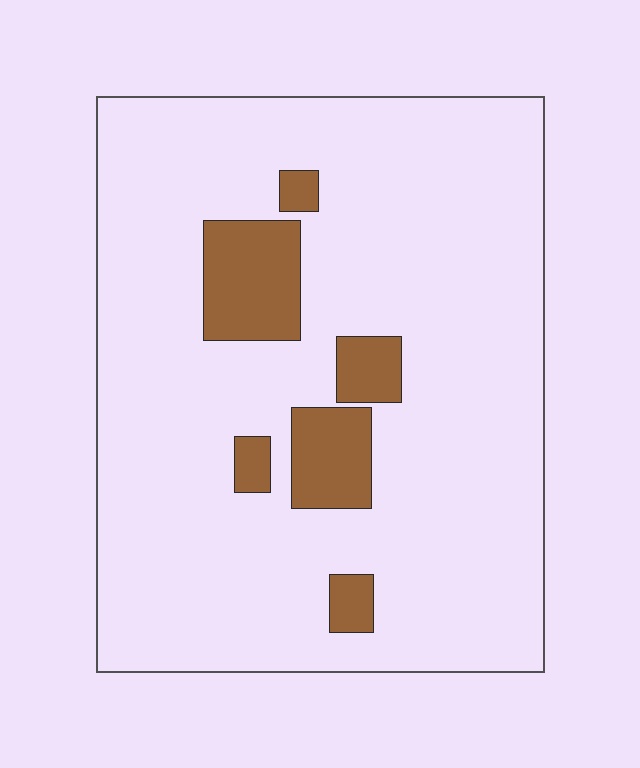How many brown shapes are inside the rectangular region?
6.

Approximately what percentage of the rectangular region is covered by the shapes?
Approximately 10%.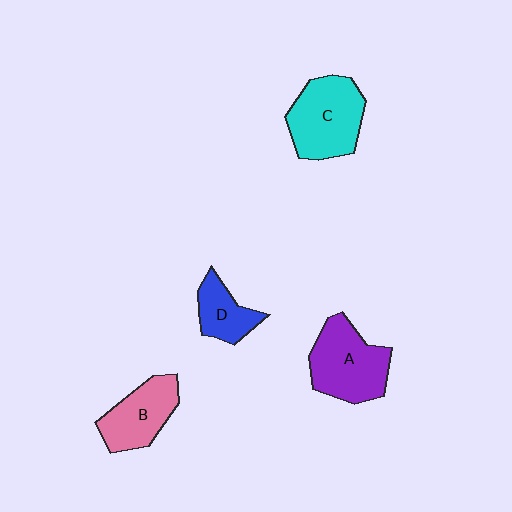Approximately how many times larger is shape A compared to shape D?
Approximately 1.8 times.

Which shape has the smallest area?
Shape D (blue).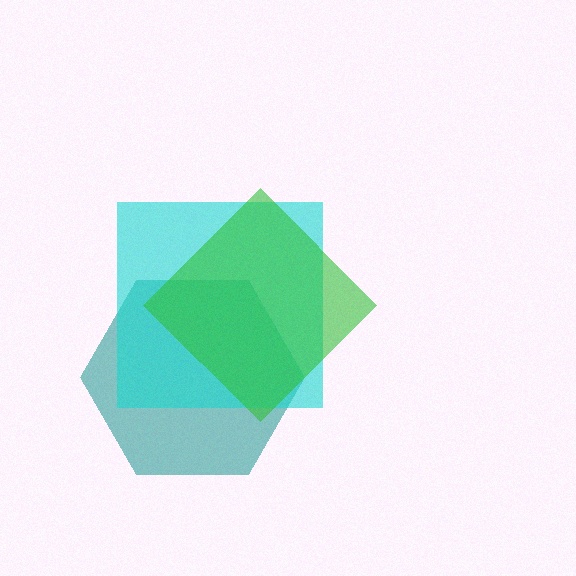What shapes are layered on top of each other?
The layered shapes are: a teal hexagon, a cyan square, a green diamond.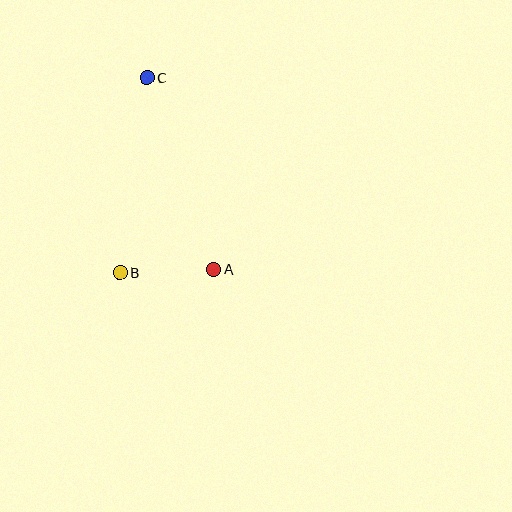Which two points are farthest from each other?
Points A and C are farthest from each other.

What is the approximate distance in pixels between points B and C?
The distance between B and C is approximately 197 pixels.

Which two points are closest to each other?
Points A and B are closest to each other.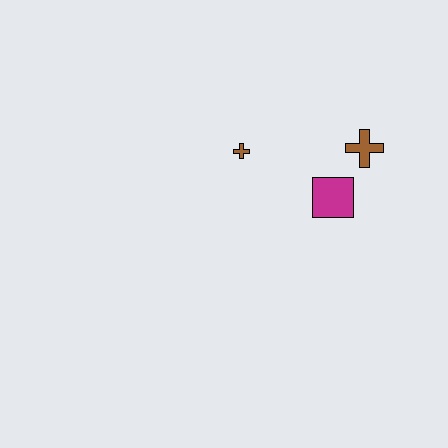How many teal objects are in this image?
There are no teal objects.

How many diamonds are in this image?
There are no diamonds.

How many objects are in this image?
There are 3 objects.